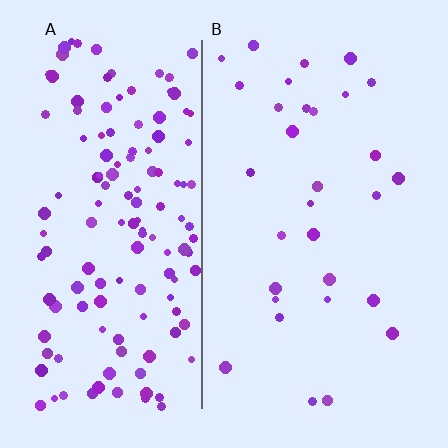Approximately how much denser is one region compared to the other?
Approximately 4.6× — region A over region B.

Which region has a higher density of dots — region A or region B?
A (the left).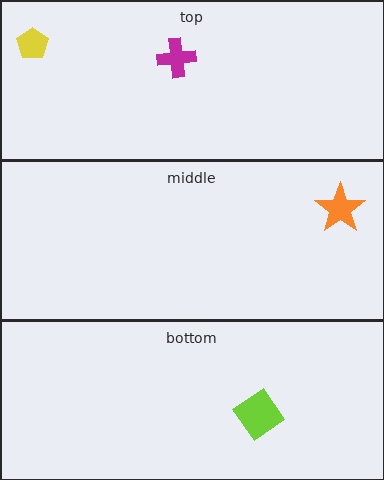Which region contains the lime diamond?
The bottom region.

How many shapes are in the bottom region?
1.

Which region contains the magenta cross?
The top region.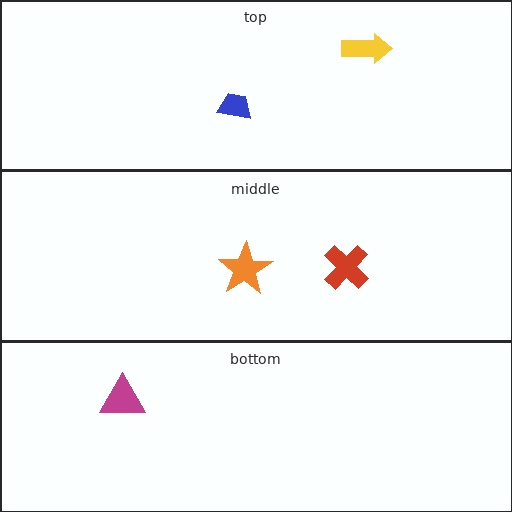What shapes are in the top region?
The yellow arrow, the blue trapezoid.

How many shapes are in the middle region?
2.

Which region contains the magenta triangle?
The bottom region.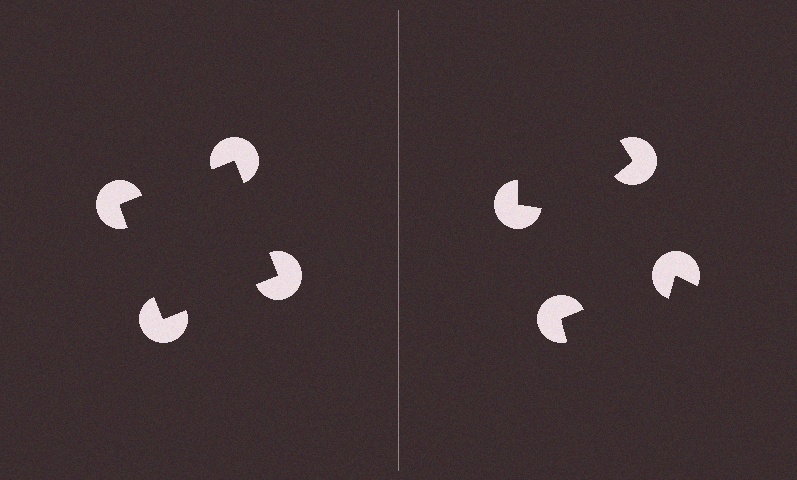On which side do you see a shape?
An illusory square appears on the left side. On the right side the wedge cuts are rotated, so no coherent shape forms.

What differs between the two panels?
The pac-man discs are positioned identically on both sides; only the wedge orientations differ. On the left they align to a square; on the right they are misaligned.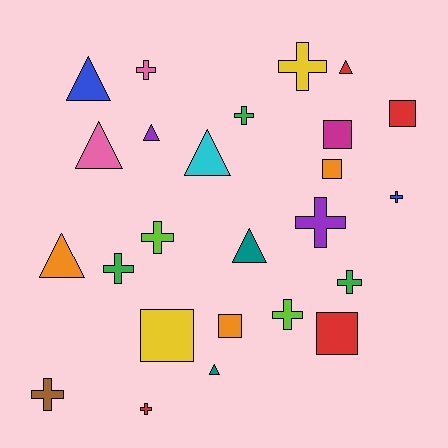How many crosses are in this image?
There are 11 crosses.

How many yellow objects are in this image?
There are 2 yellow objects.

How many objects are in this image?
There are 25 objects.